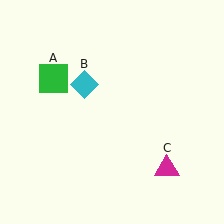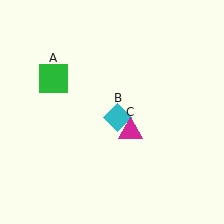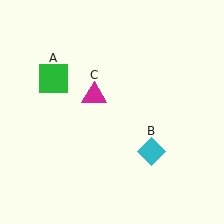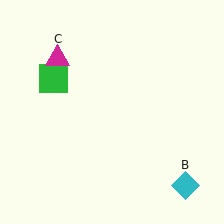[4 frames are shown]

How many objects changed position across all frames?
2 objects changed position: cyan diamond (object B), magenta triangle (object C).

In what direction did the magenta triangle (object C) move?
The magenta triangle (object C) moved up and to the left.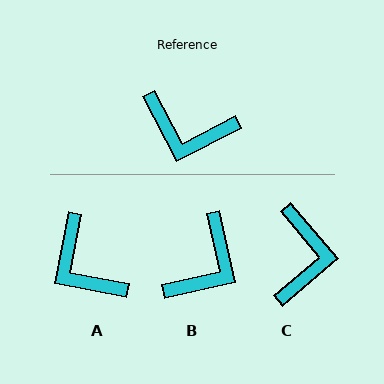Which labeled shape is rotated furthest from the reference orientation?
C, about 103 degrees away.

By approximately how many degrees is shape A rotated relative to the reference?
Approximately 38 degrees clockwise.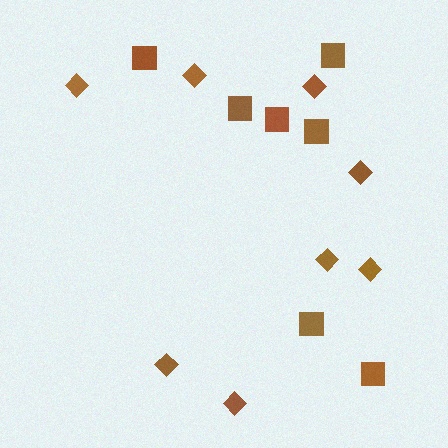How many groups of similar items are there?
There are 2 groups: one group of squares (7) and one group of diamonds (8).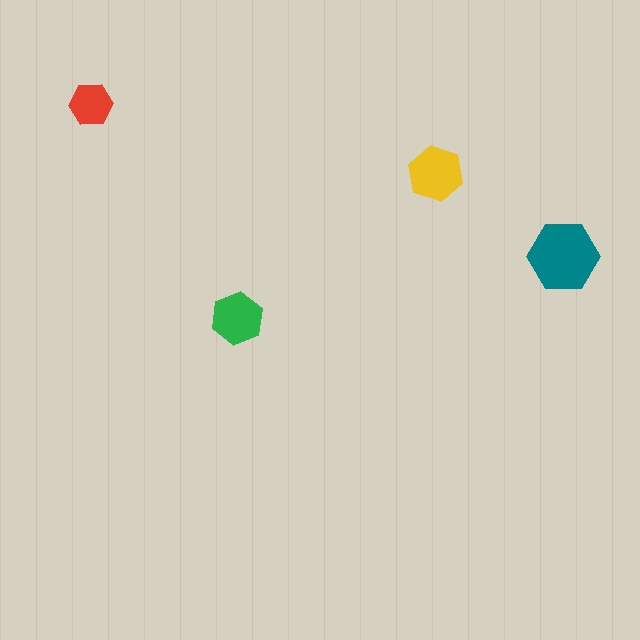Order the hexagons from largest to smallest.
the teal one, the yellow one, the green one, the red one.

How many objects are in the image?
There are 4 objects in the image.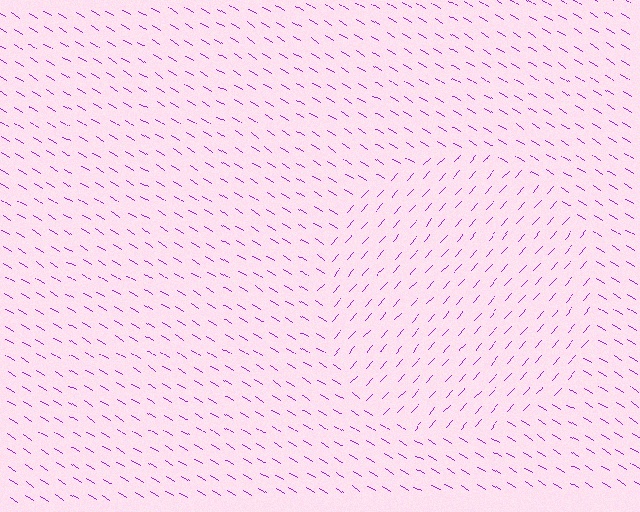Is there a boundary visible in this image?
Yes, there is a texture boundary formed by a change in line orientation.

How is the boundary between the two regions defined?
The boundary is defined purely by a change in line orientation (approximately 80 degrees difference). All lines are the same color and thickness.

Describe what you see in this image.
The image is filled with small purple line segments. A circle region in the image has lines oriented differently from the surrounding lines, creating a visible texture boundary.